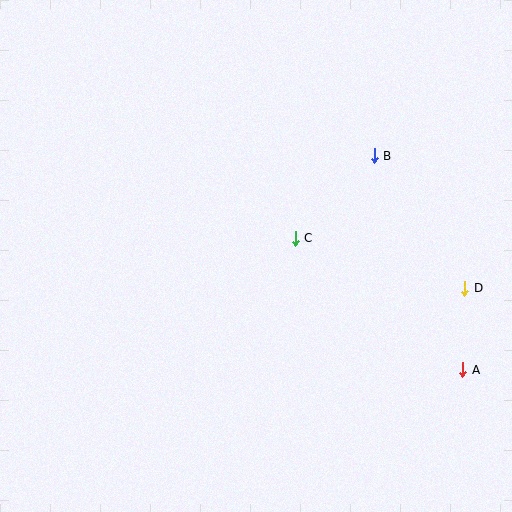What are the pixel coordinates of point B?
Point B is at (374, 156).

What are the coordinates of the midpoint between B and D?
The midpoint between B and D is at (419, 222).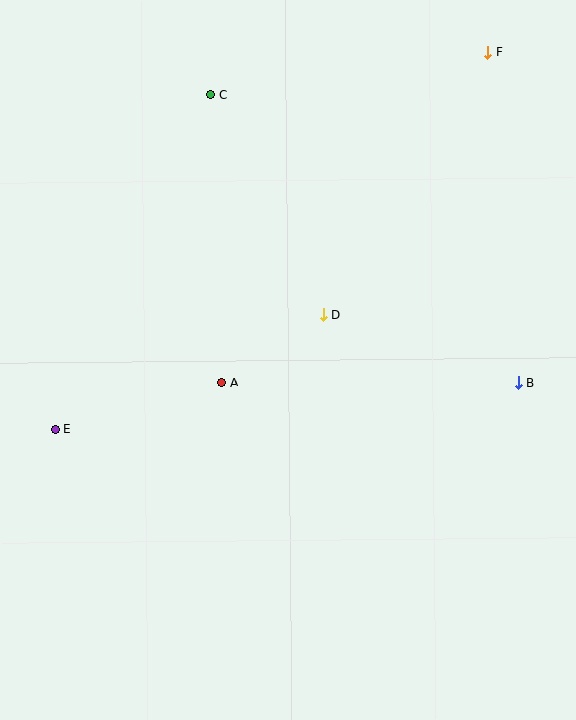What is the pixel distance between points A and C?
The distance between A and C is 288 pixels.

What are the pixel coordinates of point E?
Point E is at (55, 429).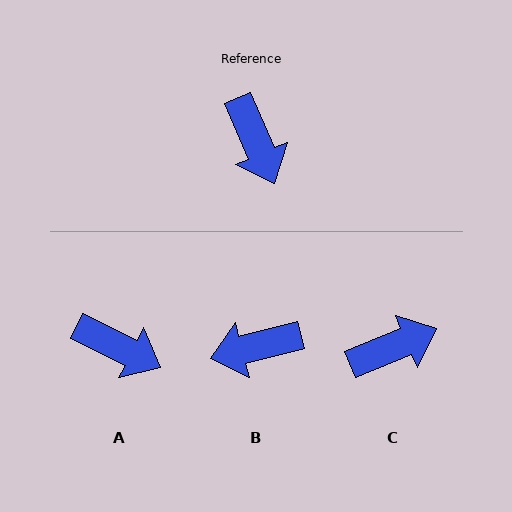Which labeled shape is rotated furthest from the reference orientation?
B, about 99 degrees away.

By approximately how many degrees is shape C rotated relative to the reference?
Approximately 89 degrees counter-clockwise.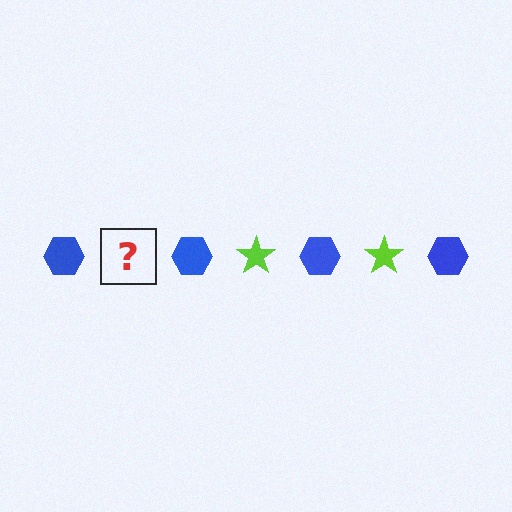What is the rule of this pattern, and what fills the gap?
The rule is that the pattern alternates between blue hexagon and lime star. The gap should be filled with a lime star.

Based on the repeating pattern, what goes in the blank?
The blank should be a lime star.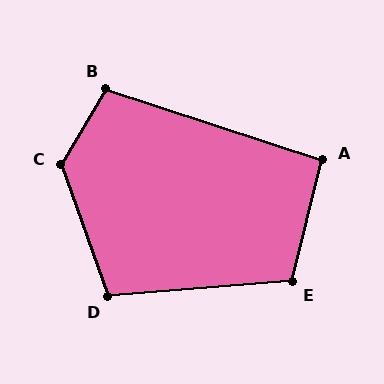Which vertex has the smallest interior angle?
A, at approximately 94 degrees.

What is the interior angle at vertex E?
Approximately 108 degrees (obtuse).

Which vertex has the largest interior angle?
C, at approximately 129 degrees.